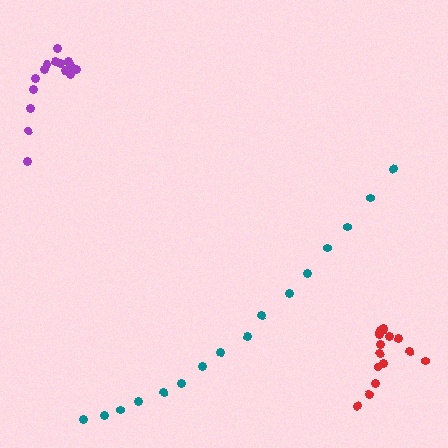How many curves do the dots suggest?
There are 3 distinct paths.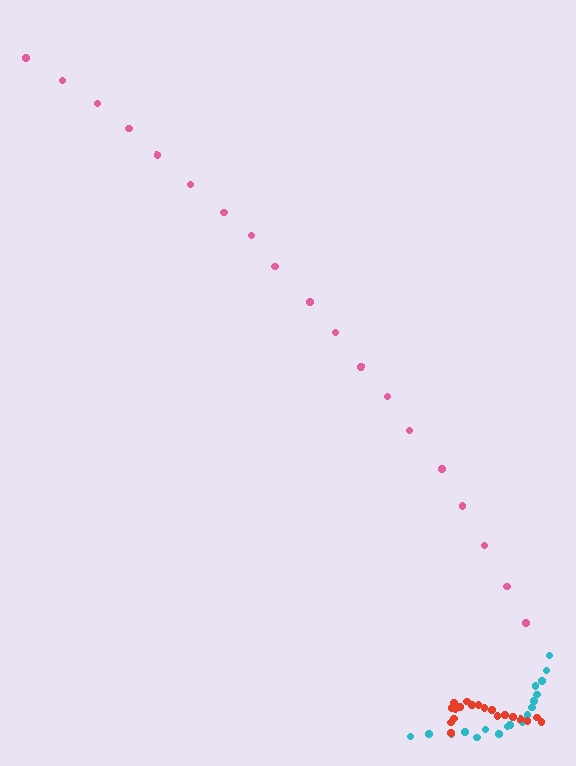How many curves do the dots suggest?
There are 3 distinct paths.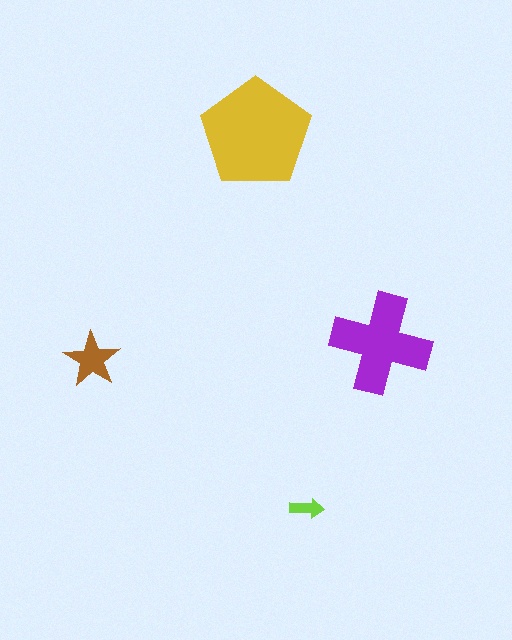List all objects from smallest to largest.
The lime arrow, the brown star, the purple cross, the yellow pentagon.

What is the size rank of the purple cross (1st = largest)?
2nd.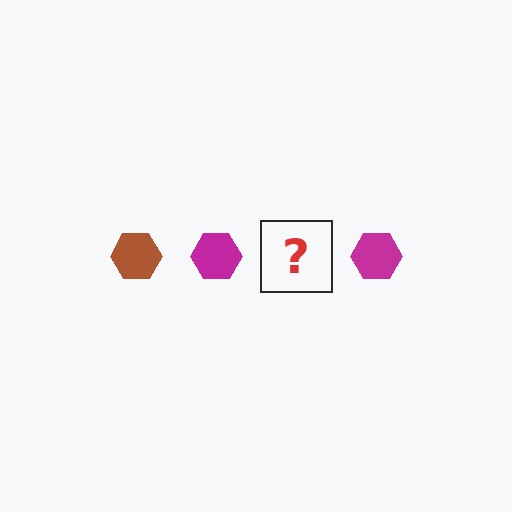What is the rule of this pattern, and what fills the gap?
The rule is that the pattern cycles through brown, magenta hexagons. The gap should be filled with a brown hexagon.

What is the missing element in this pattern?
The missing element is a brown hexagon.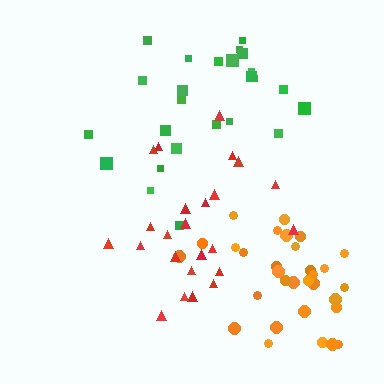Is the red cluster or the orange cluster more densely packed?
Orange.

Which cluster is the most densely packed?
Orange.